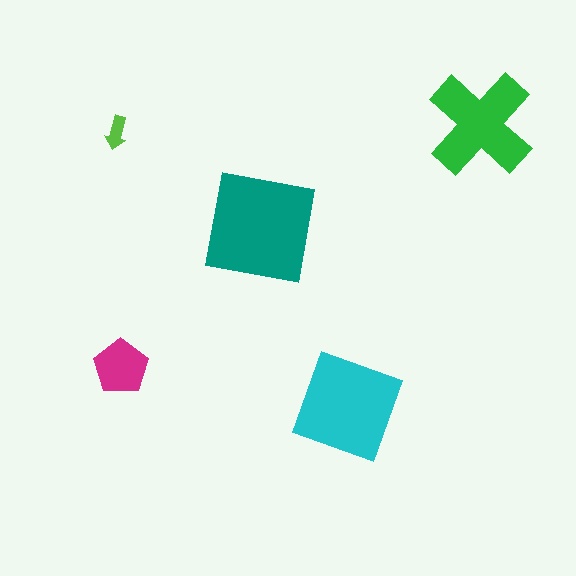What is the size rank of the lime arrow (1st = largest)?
5th.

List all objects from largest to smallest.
The teal square, the cyan diamond, the green cross, the magenta pentagon, the lime arrow.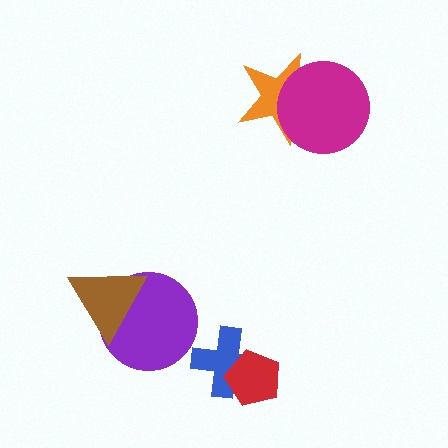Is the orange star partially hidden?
Yes, it is partially covered by another shape.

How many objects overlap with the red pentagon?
1 object overlaps with the red pentagon.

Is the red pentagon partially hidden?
No, no other shape covers it.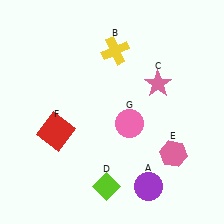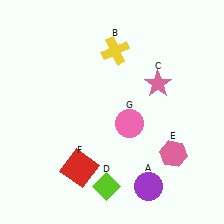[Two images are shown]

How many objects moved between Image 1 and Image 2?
1 object moved between the two images.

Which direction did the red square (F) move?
The red square (F) moved down.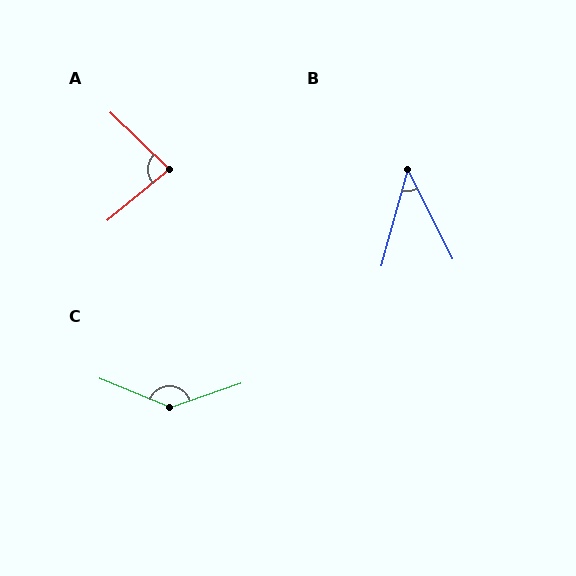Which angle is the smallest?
B, at approximately 42 degrees.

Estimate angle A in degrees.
Approximately 83 degrees.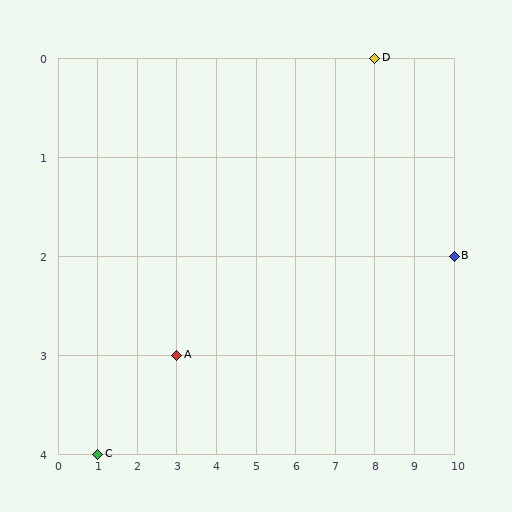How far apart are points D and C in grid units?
Points D and C are 7 columns and 4 rows apart (about 8.1 grid units diagonally).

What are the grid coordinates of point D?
Point D is at grid coordinates (8, 0).